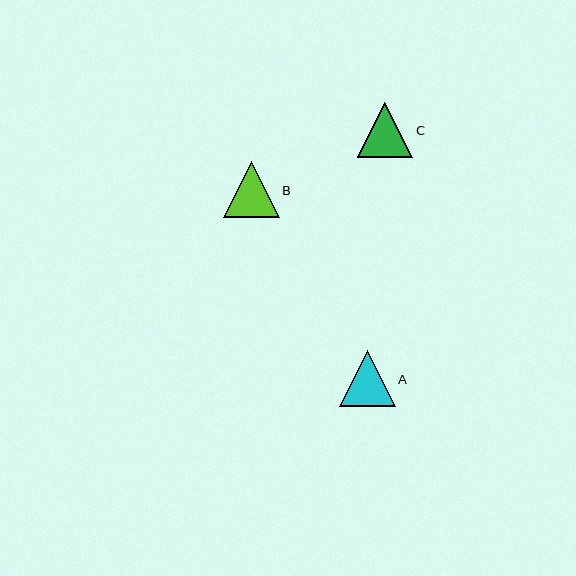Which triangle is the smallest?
Triangle C is the smallest with a size of approximately 55 pixels.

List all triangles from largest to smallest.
From largest to smallest: A, B, C.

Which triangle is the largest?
Triangle A is the largest with a size of approximately 56 pixels.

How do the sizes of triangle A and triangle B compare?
Triangle A and triangle B are approximately the same size.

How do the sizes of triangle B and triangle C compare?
Triangle B and triangle C are approximately the same size.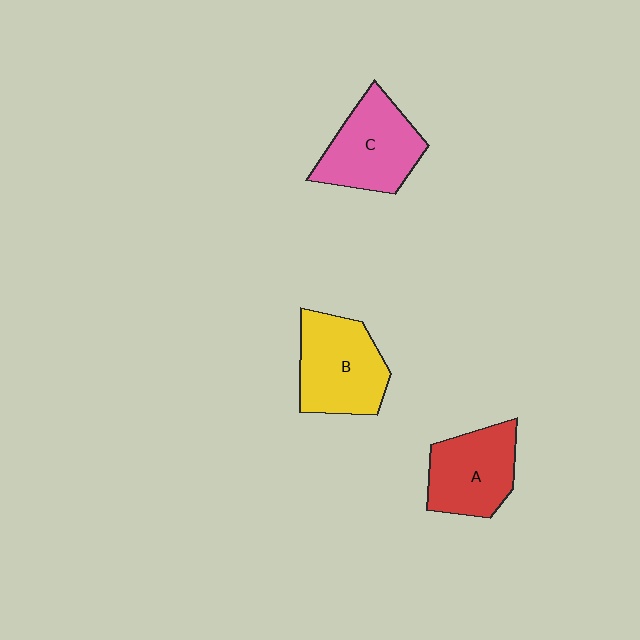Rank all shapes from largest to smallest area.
From largest to smallest: B (yellow), C (pink), A (red).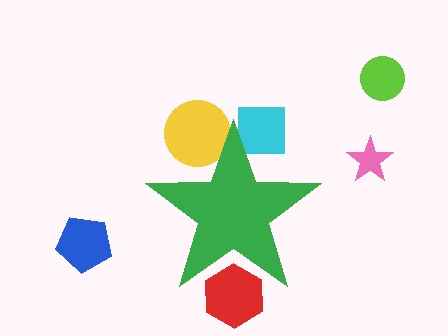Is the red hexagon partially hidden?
Yes, the red hexagon is partially hidden behind the green star.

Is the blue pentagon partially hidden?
No, the blue pentagon is fully visible.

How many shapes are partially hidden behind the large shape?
3 shapes are partially hidden.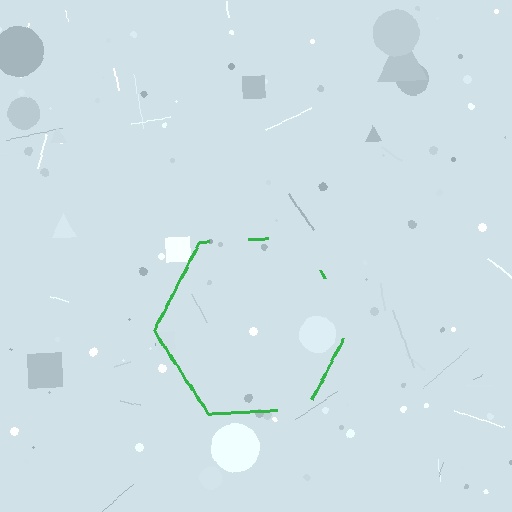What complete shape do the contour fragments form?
The contour fragments form a hexagon.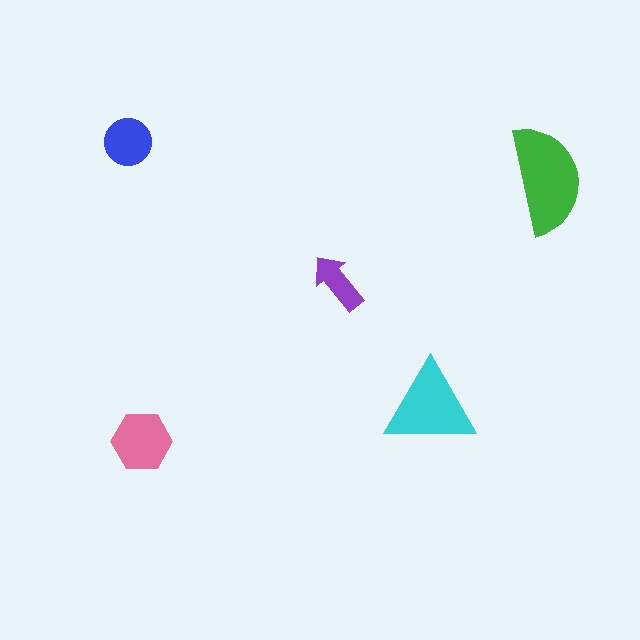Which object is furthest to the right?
The green semicircle is rightmost.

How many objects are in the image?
There are 5 objects in the image.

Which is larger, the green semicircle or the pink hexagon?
The green semicircle.